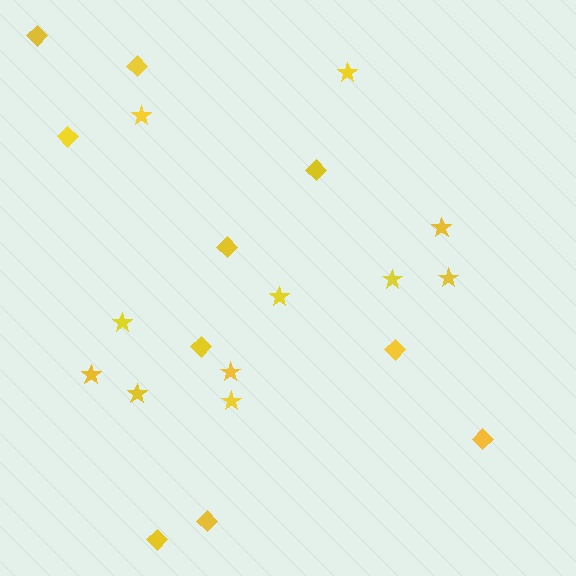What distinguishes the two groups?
There are 2 groups: one group of diamonds (10) and one group of stars (11).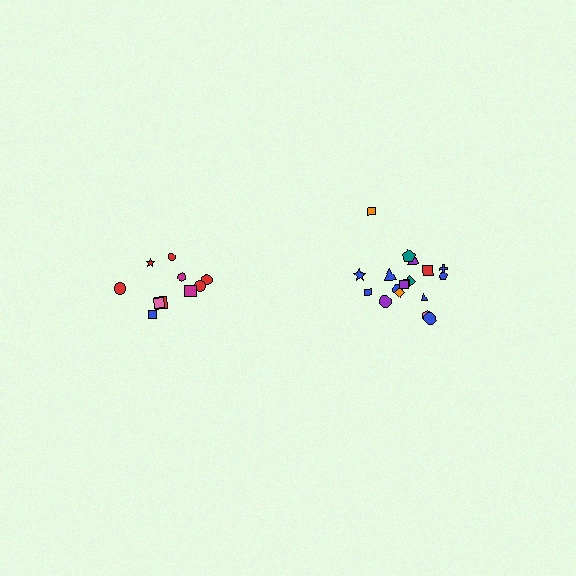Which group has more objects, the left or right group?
The right group.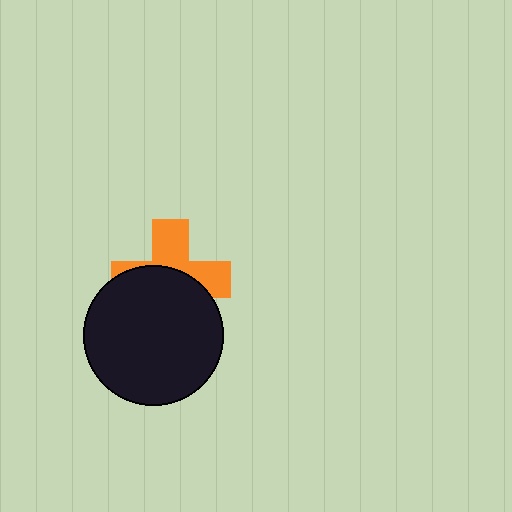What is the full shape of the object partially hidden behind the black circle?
The partially hidden object is an orange cross.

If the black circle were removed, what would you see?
You would see the complete orange cross.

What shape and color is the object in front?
The object in front is a black circle.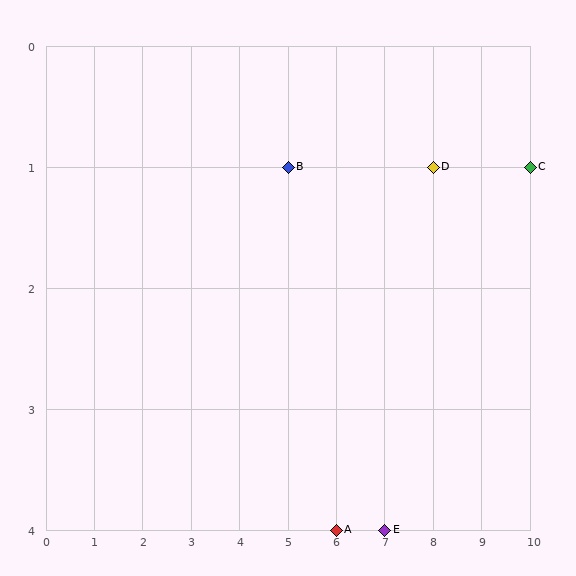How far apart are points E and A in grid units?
Points E and A are 1 column apart.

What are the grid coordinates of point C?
Point C is at grid coordinates (10, 1).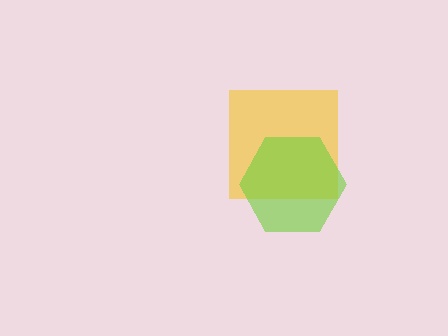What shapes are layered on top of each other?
The layered shapes are: a yellow square, a lime hexagon.